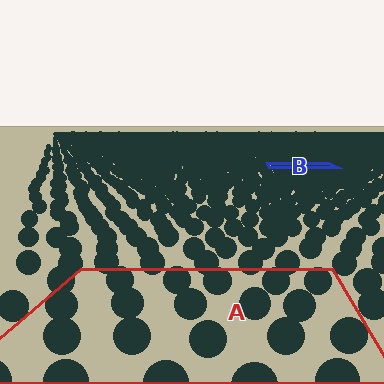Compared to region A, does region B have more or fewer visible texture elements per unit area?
Region B has more texture elements per unit area — they are packed more densely because it is farther away.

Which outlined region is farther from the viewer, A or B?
Region B is farther from the viewer — the texture elements inside it appear smaller and more densely packed.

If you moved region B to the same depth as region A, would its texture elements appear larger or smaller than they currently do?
They would appear larger. At a closer depth, the same texture elements are projected at a bigger on-screen size.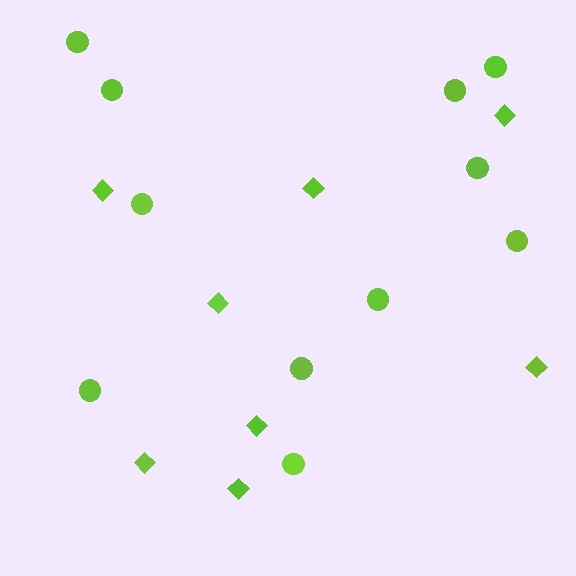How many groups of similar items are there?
There are 2 groups: one group of diamonds (8) and one group of circles (11).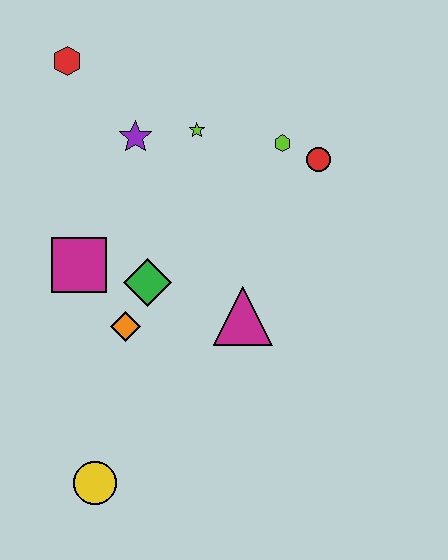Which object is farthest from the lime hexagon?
The yellow circle is farthest from the lime hexagon.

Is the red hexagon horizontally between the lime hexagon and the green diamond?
No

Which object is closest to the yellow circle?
The orange diamond is closest to the yellow circle.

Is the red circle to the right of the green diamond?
Yes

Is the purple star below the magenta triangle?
No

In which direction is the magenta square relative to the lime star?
The magenta square is below the lime star.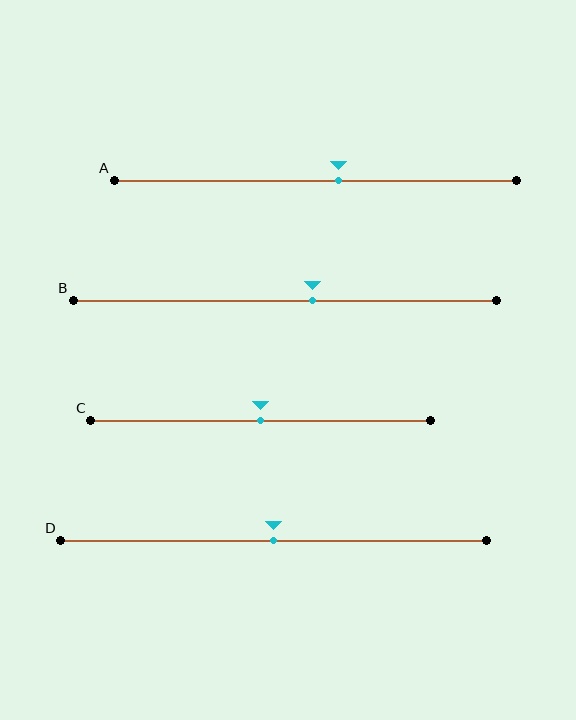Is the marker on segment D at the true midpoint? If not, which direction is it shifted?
Yes, the marker on segment D is at the true midpoint.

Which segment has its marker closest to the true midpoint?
Segment C has its marker closest to the true midpoint.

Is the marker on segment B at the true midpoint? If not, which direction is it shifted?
No, the marker on segment B is shifted to the right by about 7% of the segment length.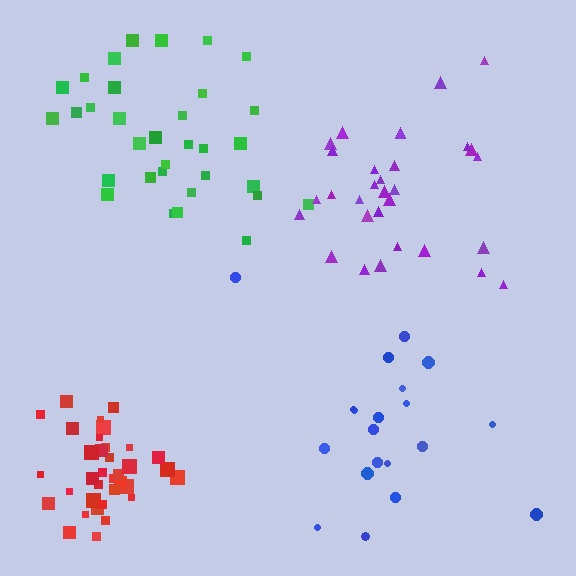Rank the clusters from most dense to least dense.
red, purple, green, blue.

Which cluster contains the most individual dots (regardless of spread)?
Red (35).